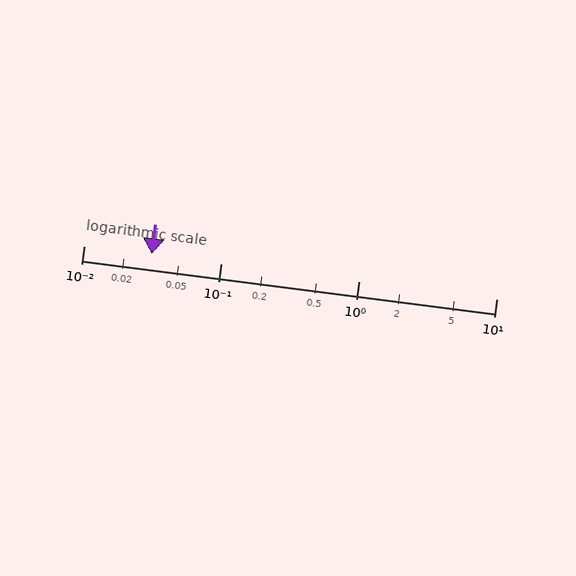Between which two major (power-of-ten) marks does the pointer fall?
The pointer is between 0.01 and 0.1.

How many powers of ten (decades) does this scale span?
The scale spans 3 decades, from 0.01 to 10.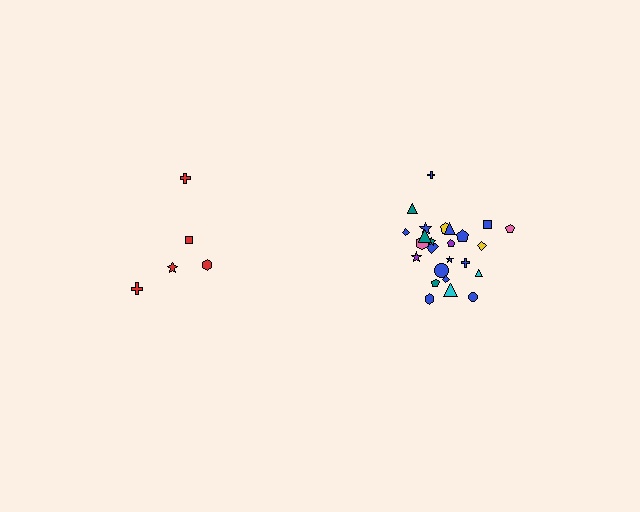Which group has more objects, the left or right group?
The right group.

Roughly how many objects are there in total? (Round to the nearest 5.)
Roughly 30 objects in total.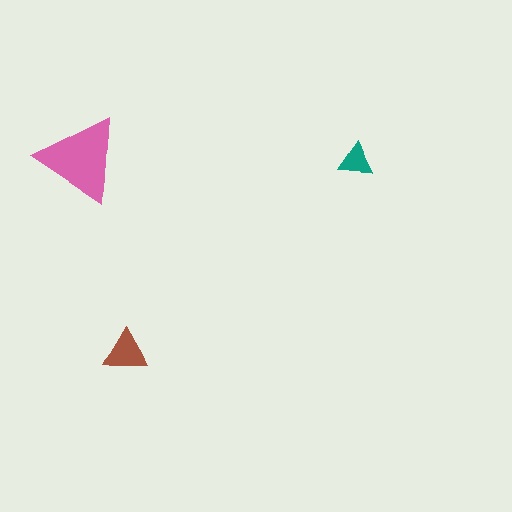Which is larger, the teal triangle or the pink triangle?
The pink one.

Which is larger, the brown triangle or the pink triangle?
The pink one.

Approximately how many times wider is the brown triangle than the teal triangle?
About 1.5 times wider.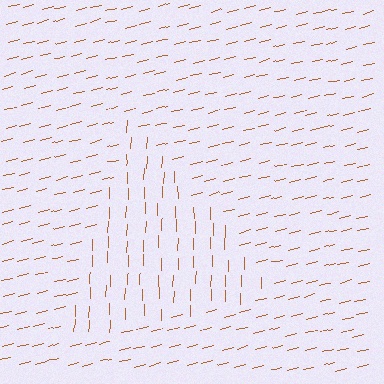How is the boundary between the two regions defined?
The boundary is defined purely by a change in line orientation (approximately 73 degrees difference). All lines are the same color and thickness.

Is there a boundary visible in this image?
Yes, there is a texture boundary formed by a change in line orientation.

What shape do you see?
I see a triangle.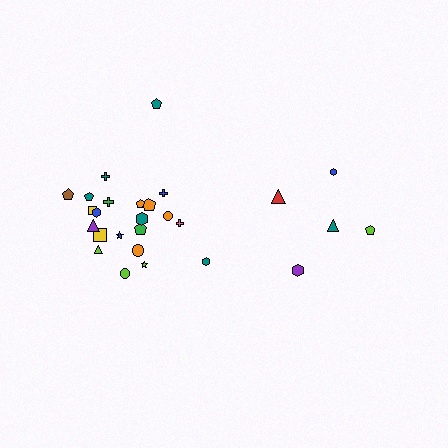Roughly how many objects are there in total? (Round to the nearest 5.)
Roughly 25 objects in total.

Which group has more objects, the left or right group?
The left group.